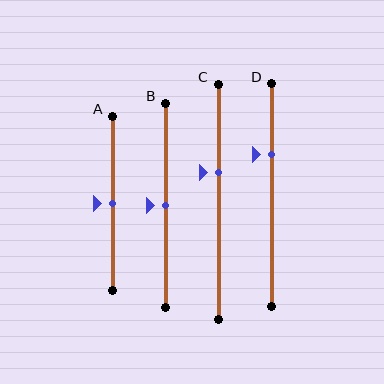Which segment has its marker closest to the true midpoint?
Segment A has its marker closest to the true midpoint.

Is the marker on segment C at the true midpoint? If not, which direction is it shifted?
No, the marker on segment C is shifted upward by about 12% of the segment length.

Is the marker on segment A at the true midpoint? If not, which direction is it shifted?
Yes, the marker on segment A is at the true midpoint.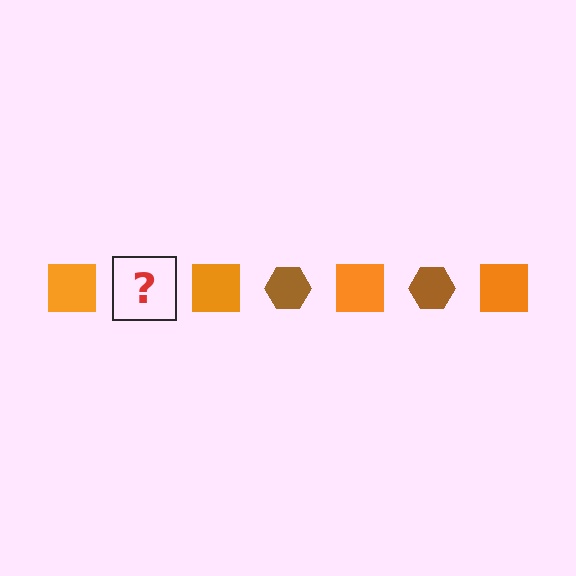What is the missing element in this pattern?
The missing element is a brown hexagon.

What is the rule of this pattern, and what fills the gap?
The rule is that the pattern alternates between orange square and brown hexagon. The gap should be filled with a brown hexagon.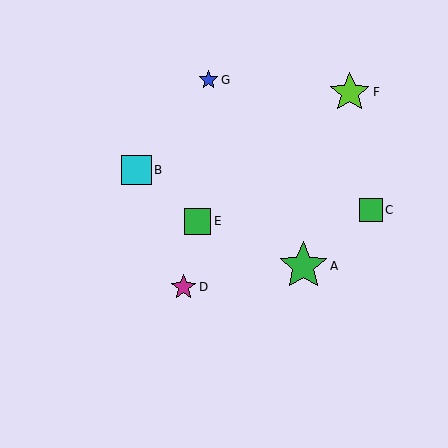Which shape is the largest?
The green star (labeled A) is the largest.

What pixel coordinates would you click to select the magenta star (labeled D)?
Click at (183, 287) to select the magenta star D.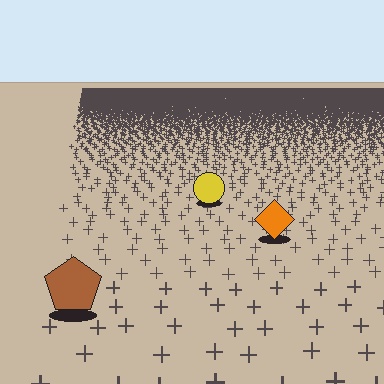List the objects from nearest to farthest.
From nearest to farthest: the brown pentagon, the orange diamond, the yellow circle.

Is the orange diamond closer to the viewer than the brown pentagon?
No. The brown pentagon is closer — you can tell from the texture gradient: the ground texture is coarser near it.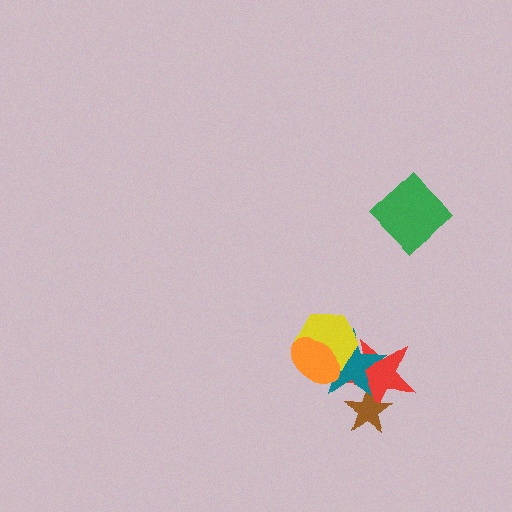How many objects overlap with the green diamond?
0 objects overlap with the green diamond.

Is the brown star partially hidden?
Yes, it is partially covered by another shape.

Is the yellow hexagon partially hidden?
Yes, it is partially covered by another shape.